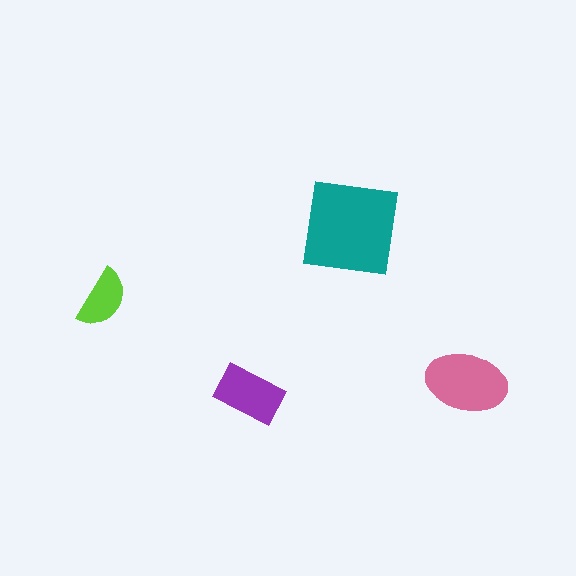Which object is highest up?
The teal square is topmost.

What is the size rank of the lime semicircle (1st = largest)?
4th.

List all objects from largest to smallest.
The teal square, the pink ellipse, the purple rectangle, the lime semicircle.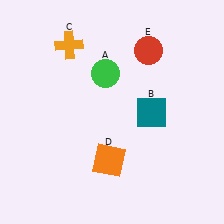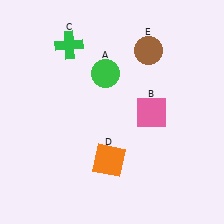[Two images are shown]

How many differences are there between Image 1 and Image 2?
There are 3 differences between the two images.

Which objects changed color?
B changed from teal to pink. C changed from orange to green. E changed from red to brown.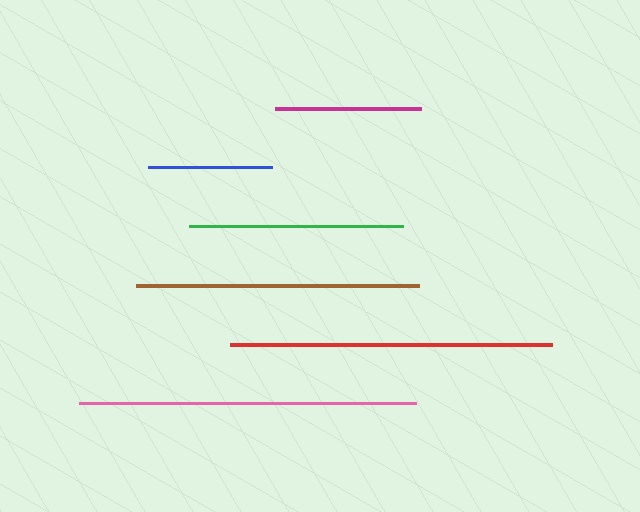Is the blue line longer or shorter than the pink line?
The pink line is longer than the blue line.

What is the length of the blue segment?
The blue segment is approximately 124 pixels long.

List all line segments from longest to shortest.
From longest to shortest: pink, red, brown, green, magenta, blue.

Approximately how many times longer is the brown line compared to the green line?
The brown line is approximately 1.3 times the length of the green line.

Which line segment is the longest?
The pink line is the longest at approximately 338 pixels.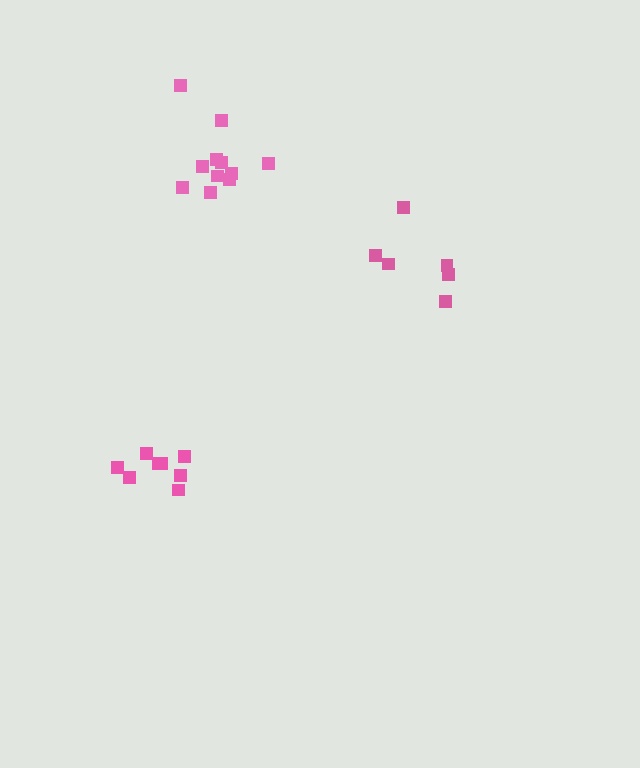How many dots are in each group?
Group 1: 11 dots, Group 2: 8 dots, Group 3: 6 dots (25 total).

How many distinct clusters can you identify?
There are 3 distinct clusters.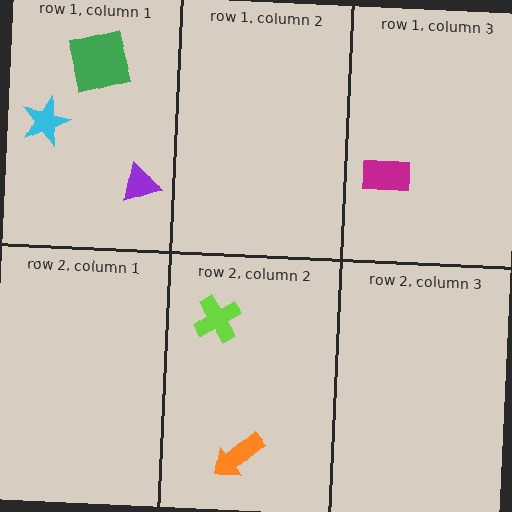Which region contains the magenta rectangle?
The row 1, column 3 region.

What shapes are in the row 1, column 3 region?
The magenta rectangle.